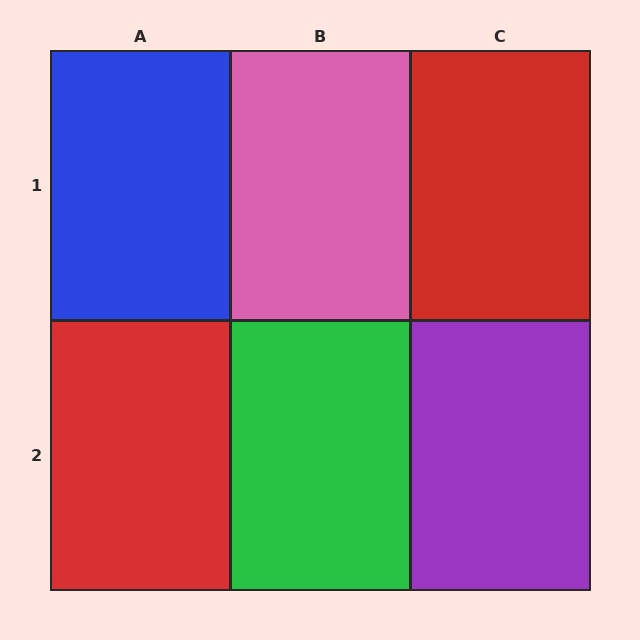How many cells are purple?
1 cell is purple.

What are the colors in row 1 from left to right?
Blue, pink, red.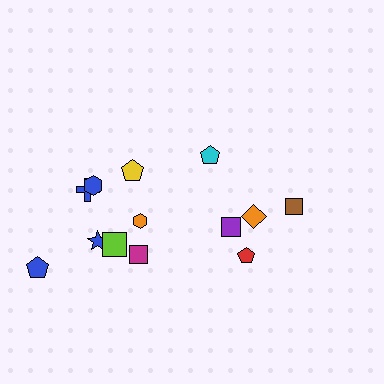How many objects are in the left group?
There are 8 objects.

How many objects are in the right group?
There are 5 objects.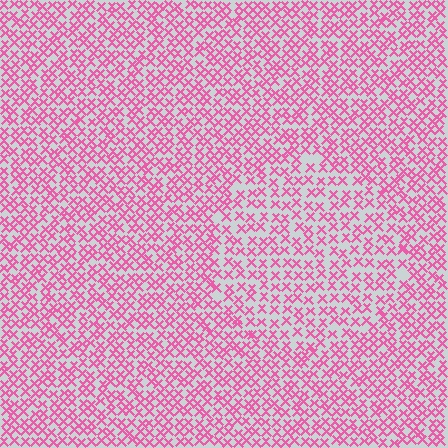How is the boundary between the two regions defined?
The boundary is defined by a change in element density (approximately 1.5x ratio). All elements are the same color, size, and shape.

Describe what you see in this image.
The image contains small pink elements arranged at two different densities. A circle-shaped region is visible where the elements are less densely packed than the surrounding area.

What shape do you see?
I see a circle.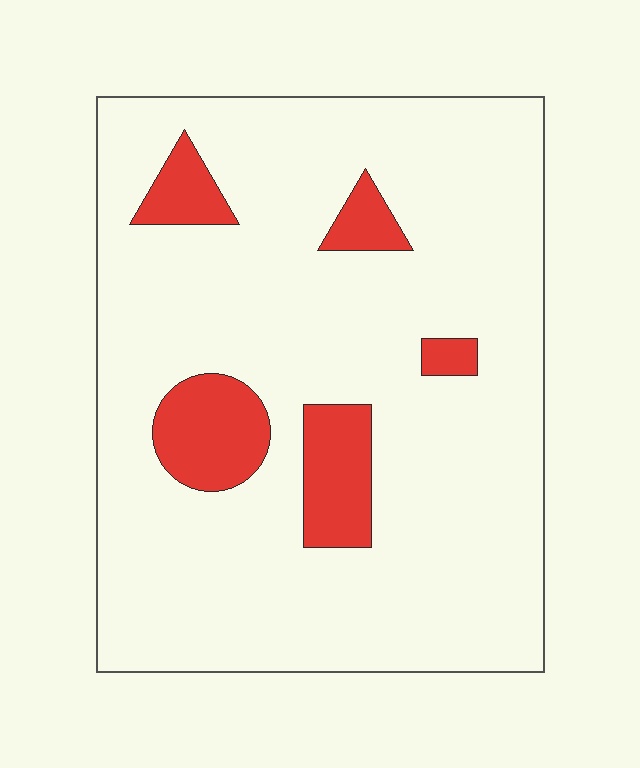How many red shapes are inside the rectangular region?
5.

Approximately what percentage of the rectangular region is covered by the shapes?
Approximately 15%.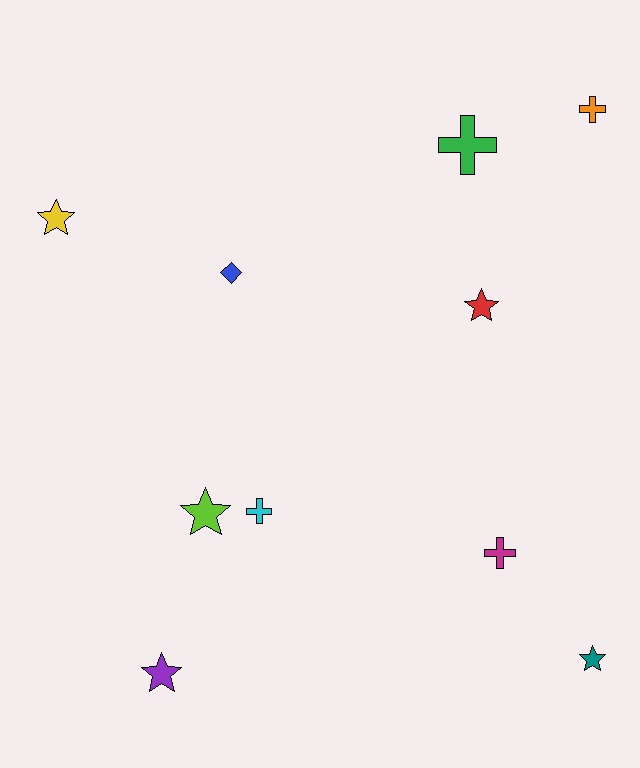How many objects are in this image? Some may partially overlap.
There are 10 objects.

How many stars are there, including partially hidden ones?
There are 5 stars.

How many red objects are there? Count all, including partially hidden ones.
There is 1 red object.